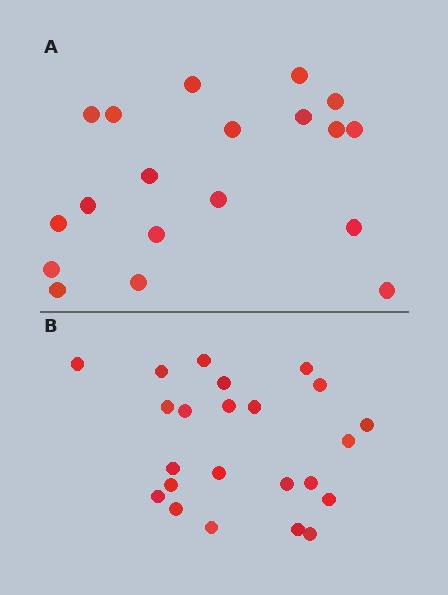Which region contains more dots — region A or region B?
Region B (the bottom region) has more dots.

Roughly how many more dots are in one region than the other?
Region B has about 4 more dots than region A.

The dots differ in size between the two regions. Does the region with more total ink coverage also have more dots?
No. Region A has more total ink coverage because its dots are larger, but region B actually contains more individual dots. Total area can be misleading — the number of items is what matters here.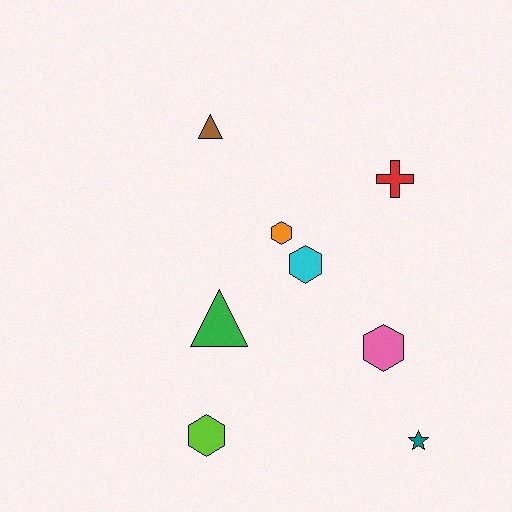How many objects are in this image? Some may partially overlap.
There are 8 objects.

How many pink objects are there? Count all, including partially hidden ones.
There is 1 pink object.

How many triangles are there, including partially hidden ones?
There are 2 triangles.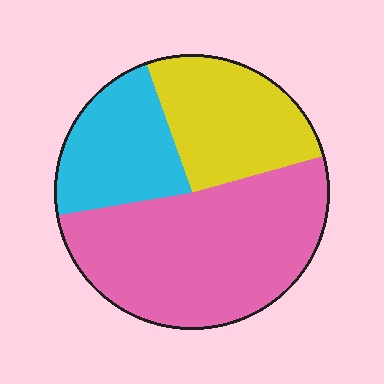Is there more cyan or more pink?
Pink.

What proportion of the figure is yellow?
Yellow takes up about one quarter (1/4) of the figure.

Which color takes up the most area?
Pink, at roughly 50%.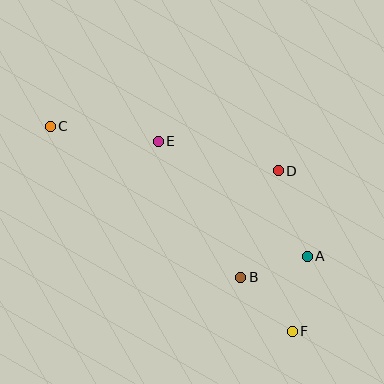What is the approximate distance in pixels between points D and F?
The distance between D and F is approximately 161 pixels.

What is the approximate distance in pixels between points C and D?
The distance between C and D is approximately 233 pixels.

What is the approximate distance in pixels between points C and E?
The distance between C and E is approximately 109 pixels.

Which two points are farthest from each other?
Points C and F are farthest from each other.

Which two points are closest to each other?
Points A and B are closest to each other.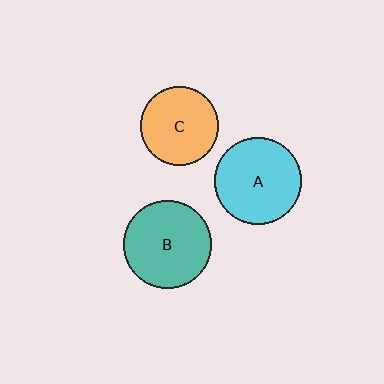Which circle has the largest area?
Circle B (teal).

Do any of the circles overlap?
No, none of the circles overlap.